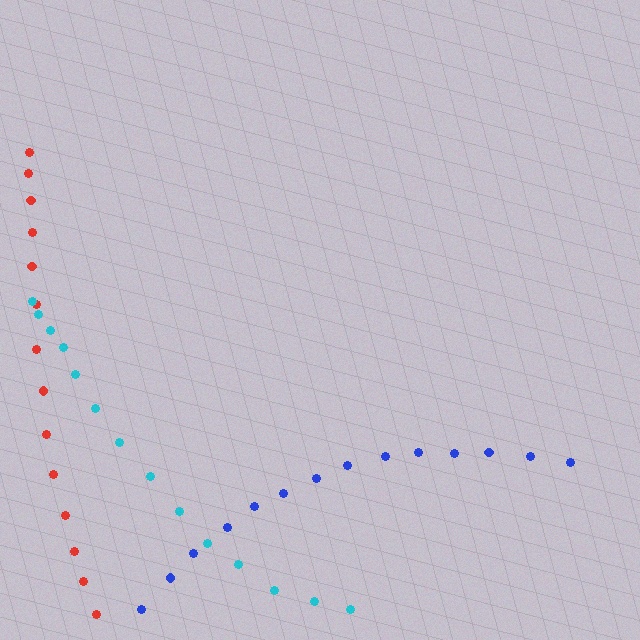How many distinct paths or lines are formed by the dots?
There are 3 distinct paths.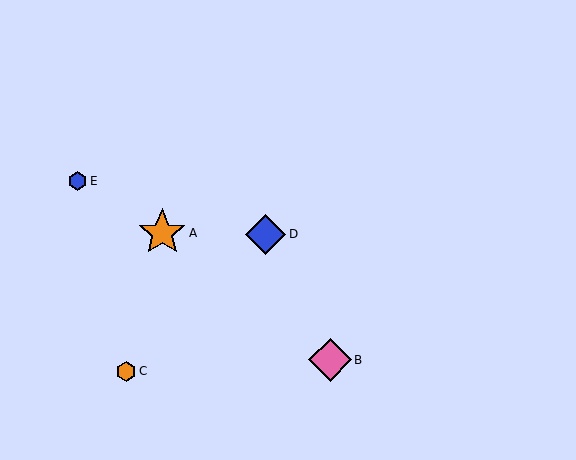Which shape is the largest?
The orange star (labeled A) is the largest.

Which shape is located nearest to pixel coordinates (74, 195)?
The blue hexagon (labeled E) at (78, 181) is nearest to that location.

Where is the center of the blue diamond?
The center of the blue diamond is at (265, 234).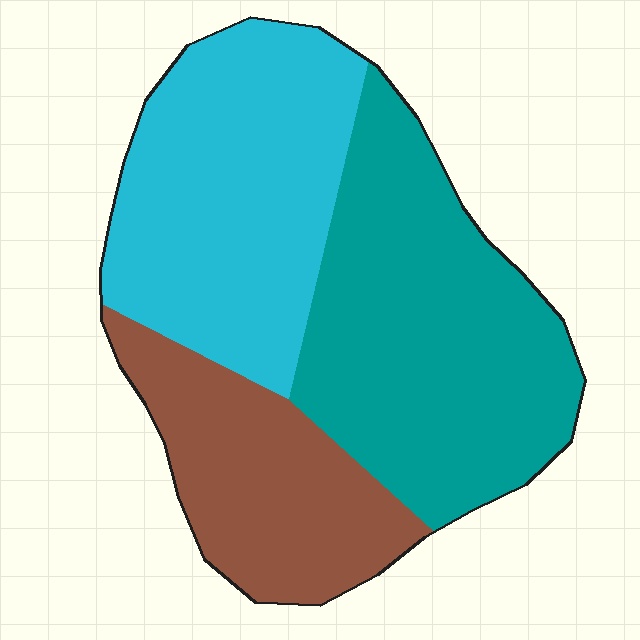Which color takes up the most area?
Teal, at roughly 40%.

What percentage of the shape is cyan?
Cyan takes up about three eighths (3/8) of the shape.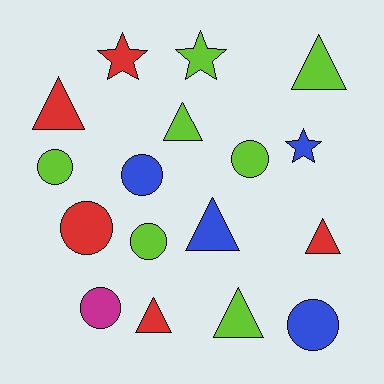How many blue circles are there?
There are 2 blue circles.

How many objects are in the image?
There are 17 objects.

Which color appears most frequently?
Lime, with 7 objects.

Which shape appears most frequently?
Circle, with 7 objects.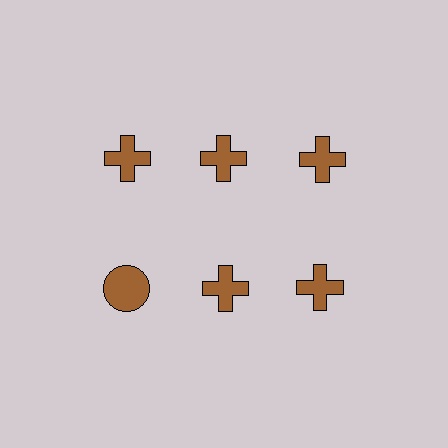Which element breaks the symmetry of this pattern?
The brown circle in the second row, leftmost column breaks the symmetry. All other shapes are brown crosses.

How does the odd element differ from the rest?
It has a different shape: circle instead of cross.